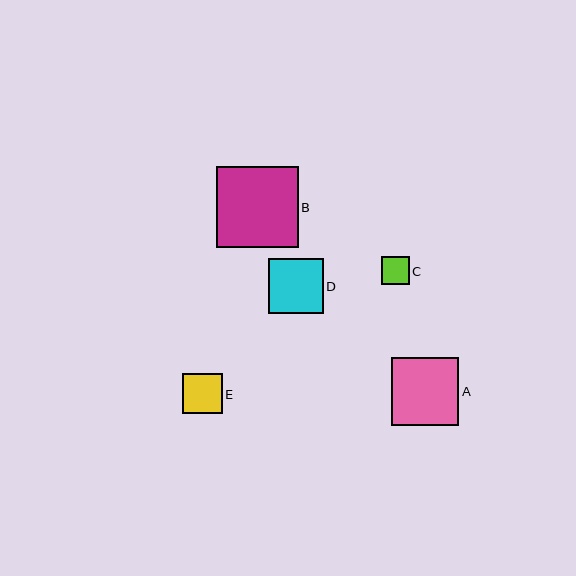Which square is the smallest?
Square C is the smallest with a size of approximately 27 pixels.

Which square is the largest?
Square B is the largest with a size of approximately 81 pixels.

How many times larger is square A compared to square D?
Square A is approximately 1.2 times the size of square D.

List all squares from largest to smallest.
From largest to smallest: B, A, D, E, C.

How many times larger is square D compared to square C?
Square D is approximately 2.0 times the size of square C.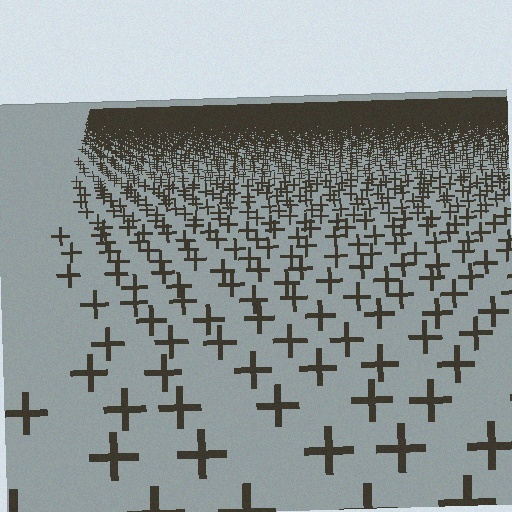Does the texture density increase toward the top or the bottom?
Density increases toward the top.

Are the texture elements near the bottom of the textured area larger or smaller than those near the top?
Larger. Near the bottom, elements are closer to the viewer and appear at a bigger on-screen size.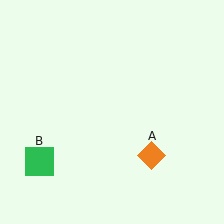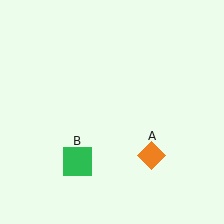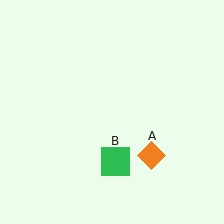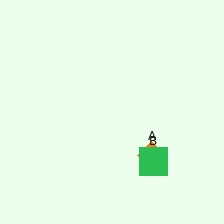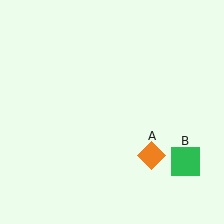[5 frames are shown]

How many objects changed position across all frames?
1 object changed position: green square (object B).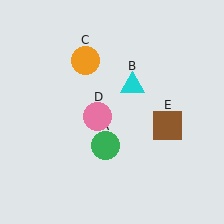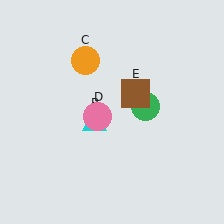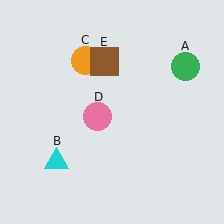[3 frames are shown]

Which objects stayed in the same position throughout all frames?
Orange circle (object C) and pink circle (object D) remained stationary.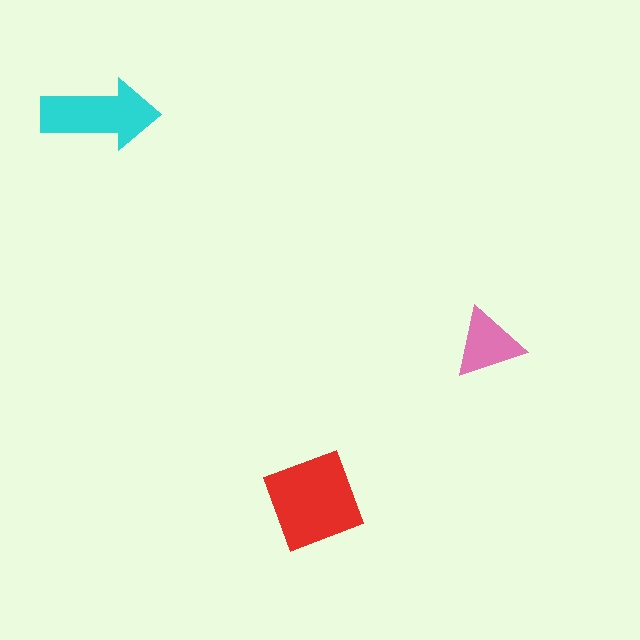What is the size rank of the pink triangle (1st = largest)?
3rd.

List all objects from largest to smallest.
The red square, the cyan arrow, the pink triangle.